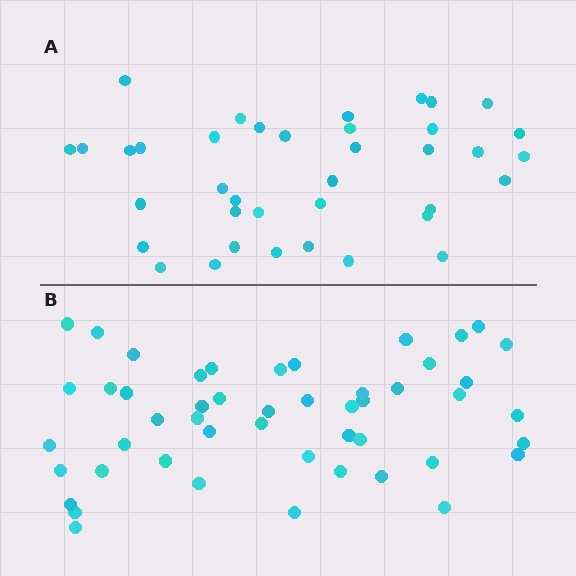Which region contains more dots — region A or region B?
Region B (the bottom region) has more dots.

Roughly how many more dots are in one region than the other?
Region B has roughly 12 or so more dots than region A.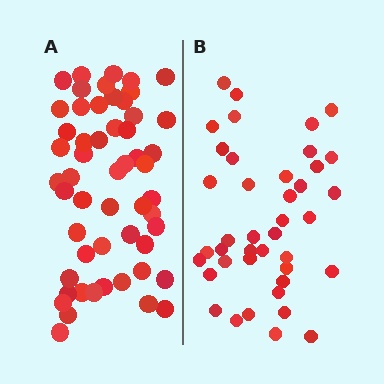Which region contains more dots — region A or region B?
Region A (the left region) has more dots.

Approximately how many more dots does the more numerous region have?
Region A has approximately 15 more dots than region B.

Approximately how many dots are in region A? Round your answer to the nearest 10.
About 50 dots. (The exact count is 54, which rounds to 50.)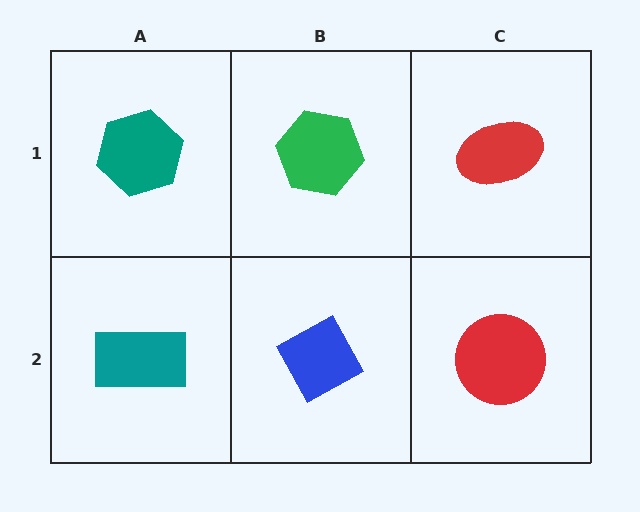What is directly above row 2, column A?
A teal hexagon.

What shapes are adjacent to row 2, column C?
A red ellipse (row 1, column C), a blue diamond (row 2, column B).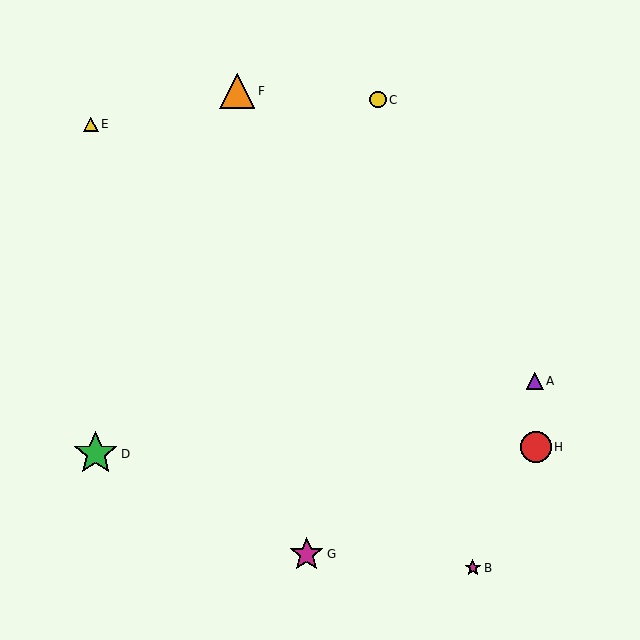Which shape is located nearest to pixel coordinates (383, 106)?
The yellow circle (labeled C) at (378, 100) is nearest to that location.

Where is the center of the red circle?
The center of the red circle is at (536, 447).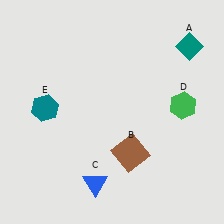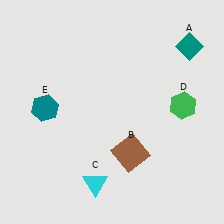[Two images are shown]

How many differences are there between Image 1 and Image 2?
There is 1 difference between the two images.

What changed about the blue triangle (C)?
In Image 1, C is blue. In Image 2, it changed to cyan.